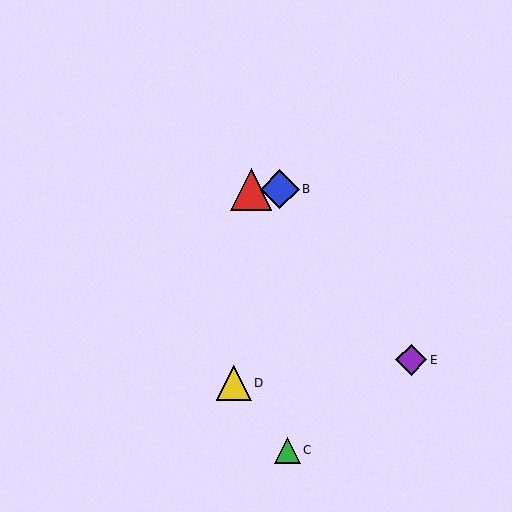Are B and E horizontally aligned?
No, B is at y≈189 and E is at y≈360.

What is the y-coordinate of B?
Object B is at y≈189.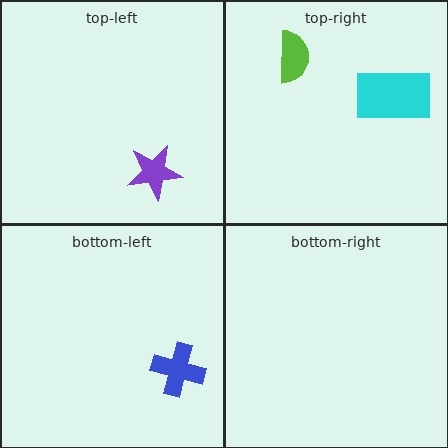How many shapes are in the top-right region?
2.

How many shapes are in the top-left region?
1.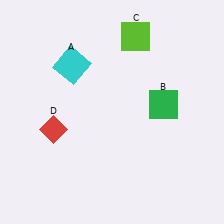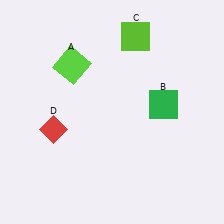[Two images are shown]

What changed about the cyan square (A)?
In Image 1, A is cyan. In Image 2, it changed to lime.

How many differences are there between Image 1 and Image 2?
There is 1 difference between the two images.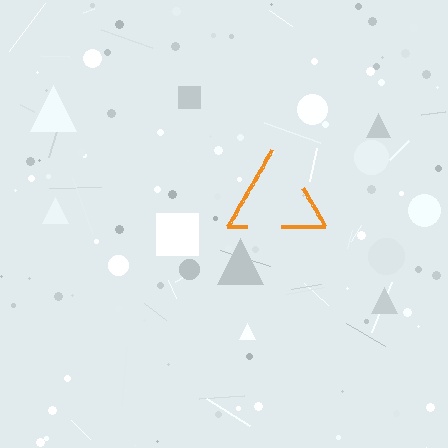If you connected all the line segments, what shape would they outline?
They would outline a triangle.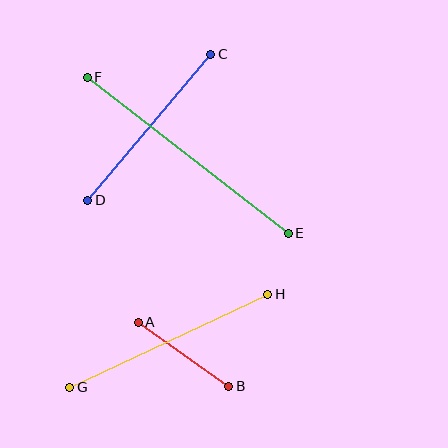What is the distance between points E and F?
The distance is approximately 254 pixels.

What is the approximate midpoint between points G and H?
The midpoint is at approximately (169, 341) pixels.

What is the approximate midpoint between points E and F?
The midpoint is at approximately (188, 155) pixels.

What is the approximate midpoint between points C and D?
The midpoint is at approximately (149, 127) pixels.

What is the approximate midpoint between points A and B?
The midpoint is at approximately (183, 354) pixels.